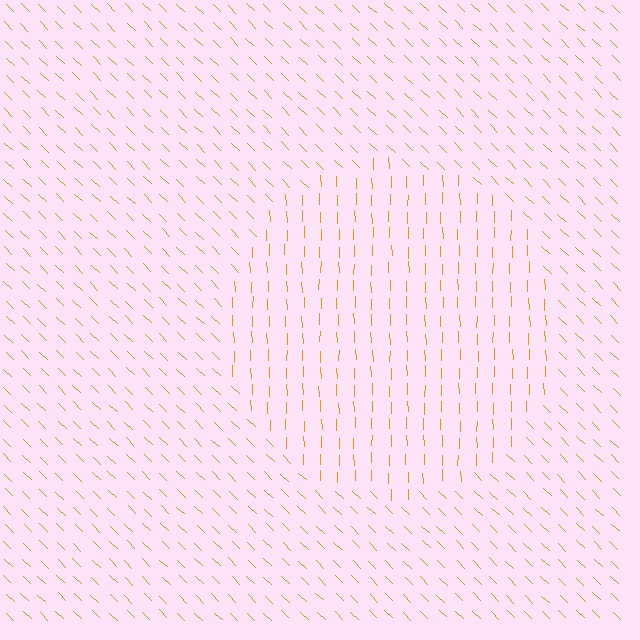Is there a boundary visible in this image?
Yes, there is a texture boundary formed by a change in line orientation.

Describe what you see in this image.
The image is filled with small orange line segments. A circle region in the image has lines oriented differently from the surrounding lines, creating a visible texture boundary.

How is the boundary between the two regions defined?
The boundary is defined purely by a change in line orientation (approximately 45 degrees difference). All lines are the same color and thickness.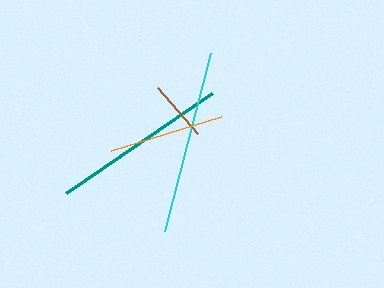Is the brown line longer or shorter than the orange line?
The orange line is longer than the brown line.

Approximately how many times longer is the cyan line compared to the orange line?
The cyan line is approximately 1.6 times the length of the orange line.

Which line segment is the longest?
The cyan line is the longest at approximately 183 pixels.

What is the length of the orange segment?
The orange segment is approximately 115 pixels long.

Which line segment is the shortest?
The brown line is the shortest at approximately 60 pixels.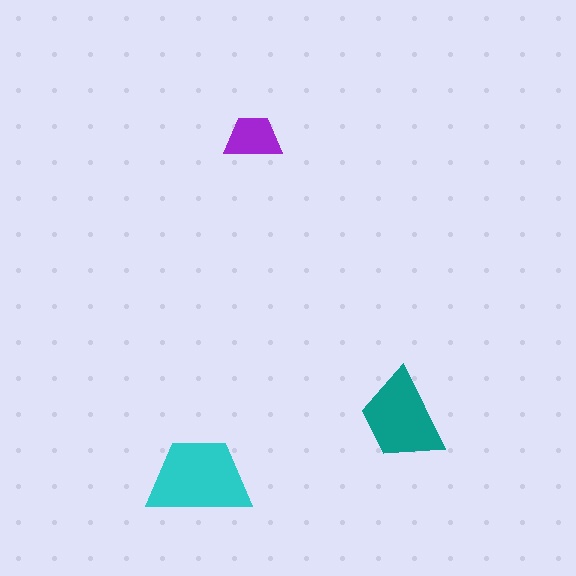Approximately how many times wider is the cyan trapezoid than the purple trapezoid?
About 2 times wider.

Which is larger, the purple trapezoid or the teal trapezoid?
The teal one.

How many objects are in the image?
There are 3 objects in the image.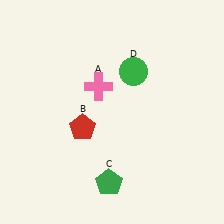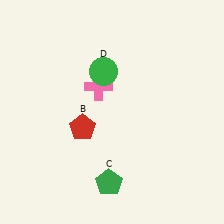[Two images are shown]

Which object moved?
The green circle (D) moved left.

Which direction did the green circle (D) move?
The green circle (D) moved left.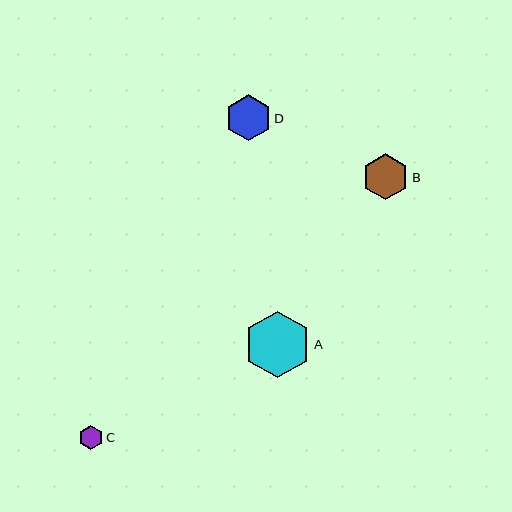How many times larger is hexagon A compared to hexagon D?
Hexagon A is approximately 1.4 times the size of hexagon D.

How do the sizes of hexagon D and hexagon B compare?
Hexagon D and hexagon B are approximately the same size.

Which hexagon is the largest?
Hexagon A is the largest with a size of approximately 67 pixels.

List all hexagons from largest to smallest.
From largest to smallest: A, D, B, C.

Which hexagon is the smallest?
Hexagon C is the smallest with a size of approximately 24 pixels.